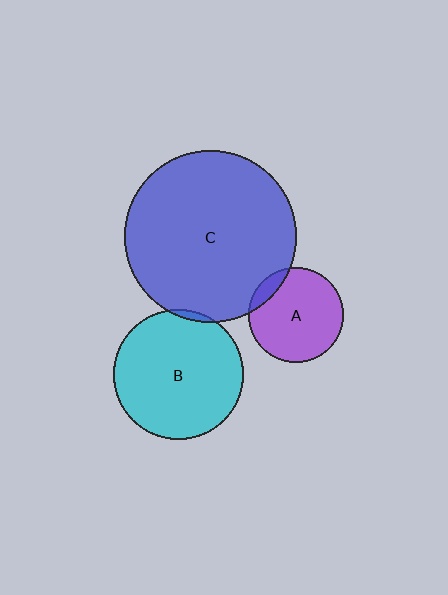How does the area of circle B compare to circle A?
Approximately 1.9 times.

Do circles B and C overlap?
Yes.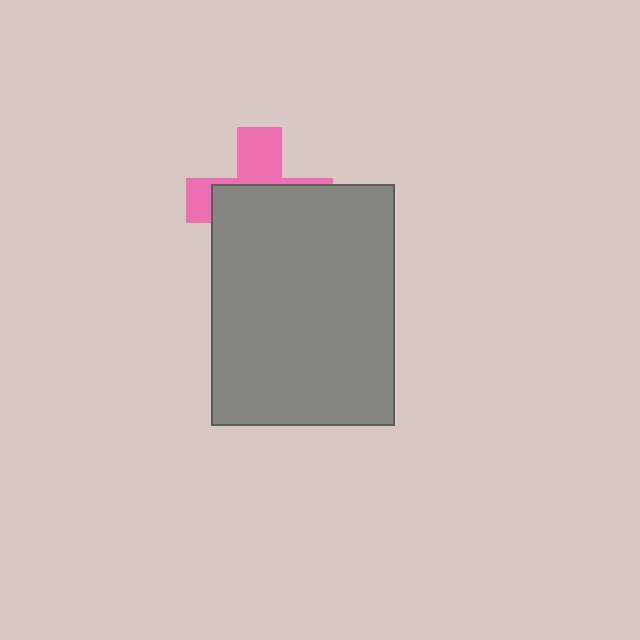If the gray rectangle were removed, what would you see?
You would see the complete pink cross.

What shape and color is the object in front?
The object in front is a gray rectangle.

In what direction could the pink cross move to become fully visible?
The pink cross could move up. That would shift it out from behind the gray rectangle entirely.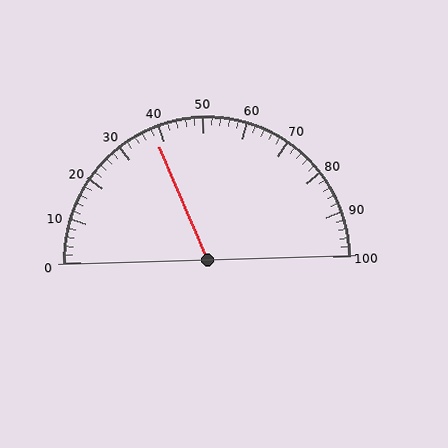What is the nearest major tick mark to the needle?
The nearest major tick mark is 40.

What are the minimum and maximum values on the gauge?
The gauge ranges from 0 to 100.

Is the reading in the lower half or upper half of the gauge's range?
The reading is in the lower half of the range (0 to 100).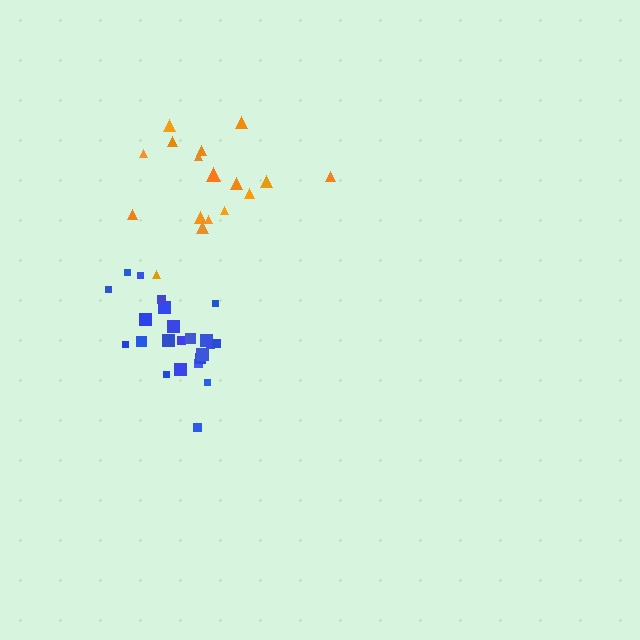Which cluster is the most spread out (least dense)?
Orange.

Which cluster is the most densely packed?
Blue.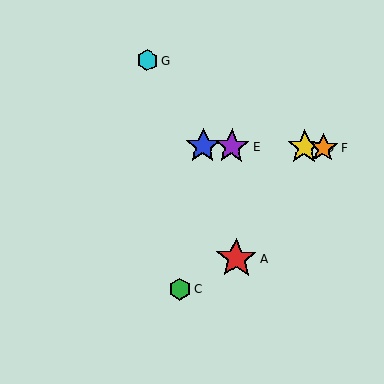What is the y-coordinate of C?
Object C is at y≈289.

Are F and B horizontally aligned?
Yes, both are at y≈148.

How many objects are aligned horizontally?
4 objects (B, D, E, F) are aligned horizontally.